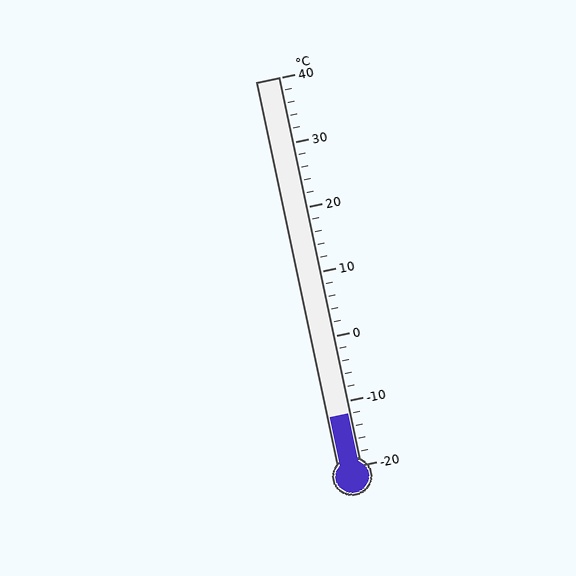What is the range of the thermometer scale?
The thermometer scale ranges from -20°C to 40°C.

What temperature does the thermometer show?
The thermometer shows approximately -12°C.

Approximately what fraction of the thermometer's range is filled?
The thermometer is filled to approximately 15% of its range.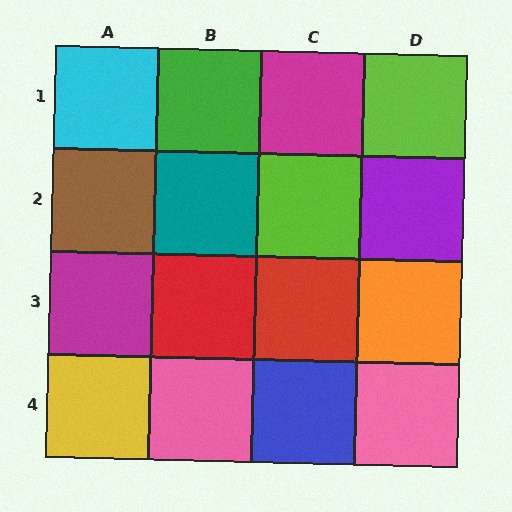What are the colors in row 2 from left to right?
Brown, teal, lime, purple.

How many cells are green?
1 cell is green.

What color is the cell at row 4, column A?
Yellow.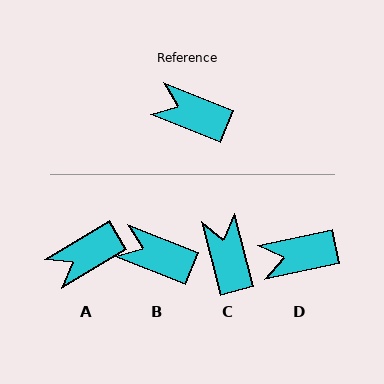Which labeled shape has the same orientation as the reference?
B.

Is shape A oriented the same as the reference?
No, it is off by about 53 degrees.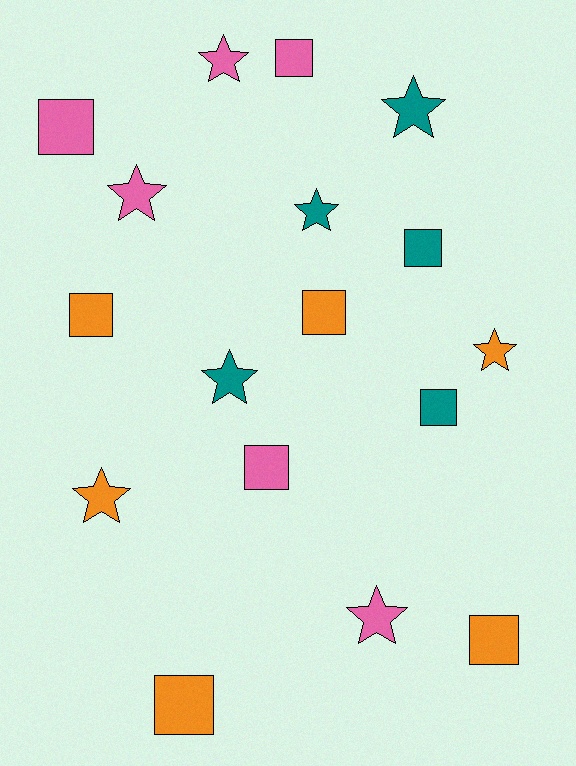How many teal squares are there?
There are 2 teal squares.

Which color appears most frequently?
Orange, with 6 objects.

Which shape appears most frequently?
Square, with 9 objects.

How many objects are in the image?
There are 17 objects.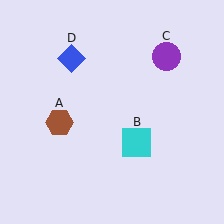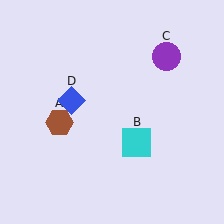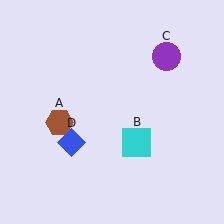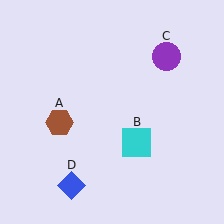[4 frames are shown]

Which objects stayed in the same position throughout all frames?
Brown hexagon (object A) and cyan square (object B) and purple circle (object C) remained stationary.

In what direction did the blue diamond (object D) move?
The blue diamond (object D) moved down.